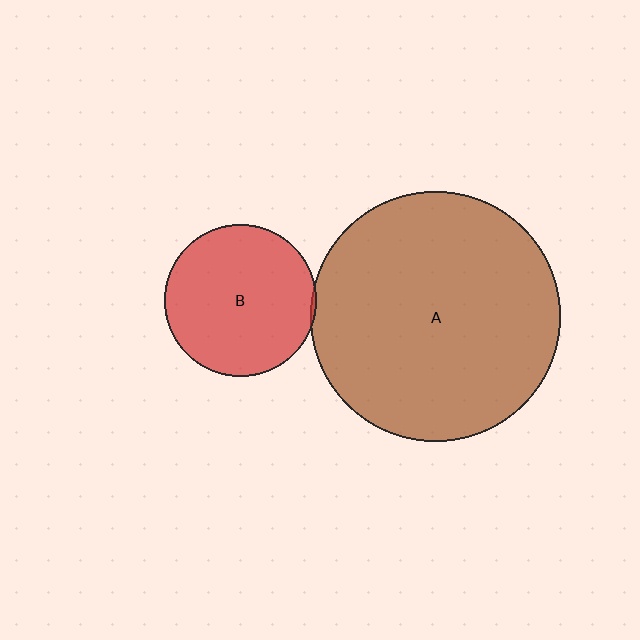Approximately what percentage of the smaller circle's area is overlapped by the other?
Approximately 5%.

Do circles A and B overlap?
Yes.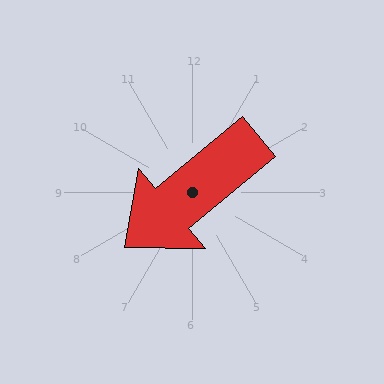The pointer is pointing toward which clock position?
Roughly 8 o'clock.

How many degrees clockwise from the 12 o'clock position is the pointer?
Approximately 230 degrees.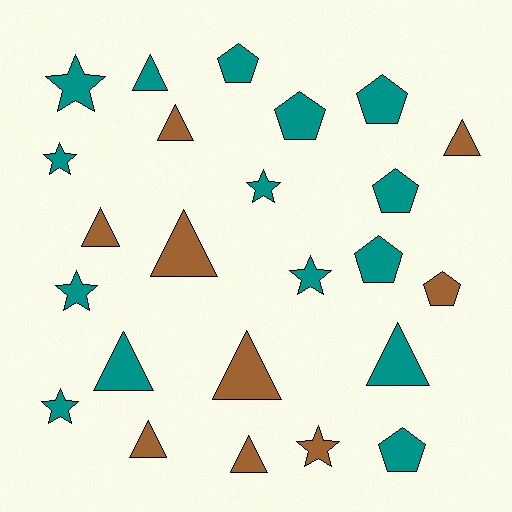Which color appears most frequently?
Teal, with 15 objects.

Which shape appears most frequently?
Triangle, with 10 objects.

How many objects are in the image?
There are 24 objects.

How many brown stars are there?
There is 1 brown star.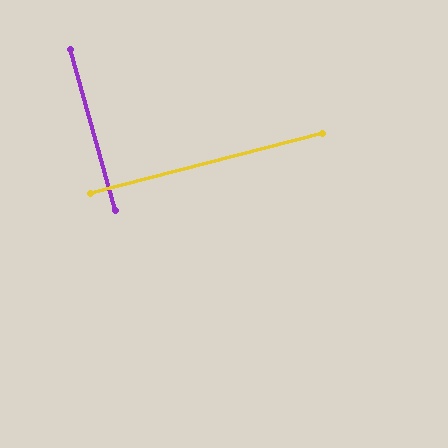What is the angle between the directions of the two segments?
Approximately 89 degrees.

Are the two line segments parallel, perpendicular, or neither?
Perpendicular — they meet at approximately 89°.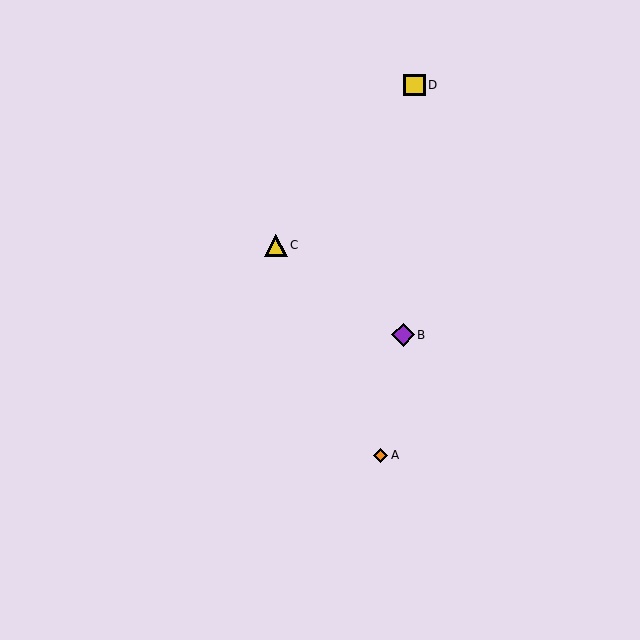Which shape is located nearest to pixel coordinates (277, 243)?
The yellow triangle (labeled C) at (276, 245) is nearest to that location.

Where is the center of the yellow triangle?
The center of the yellow triangle is at (276, 245).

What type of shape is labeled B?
Shape B is a purple diamond.